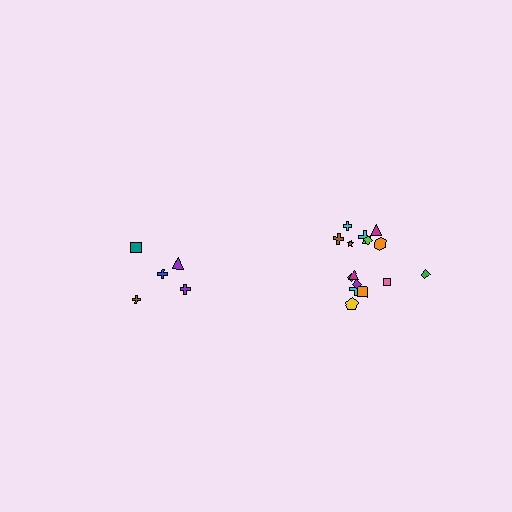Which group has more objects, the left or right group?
The right group.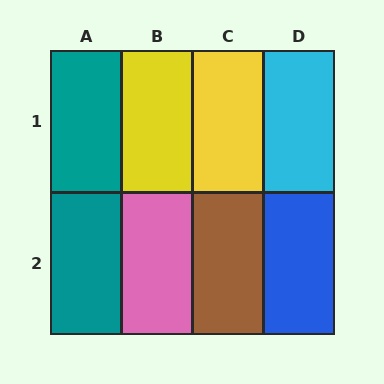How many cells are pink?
1 cell is pink.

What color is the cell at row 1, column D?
Cyan.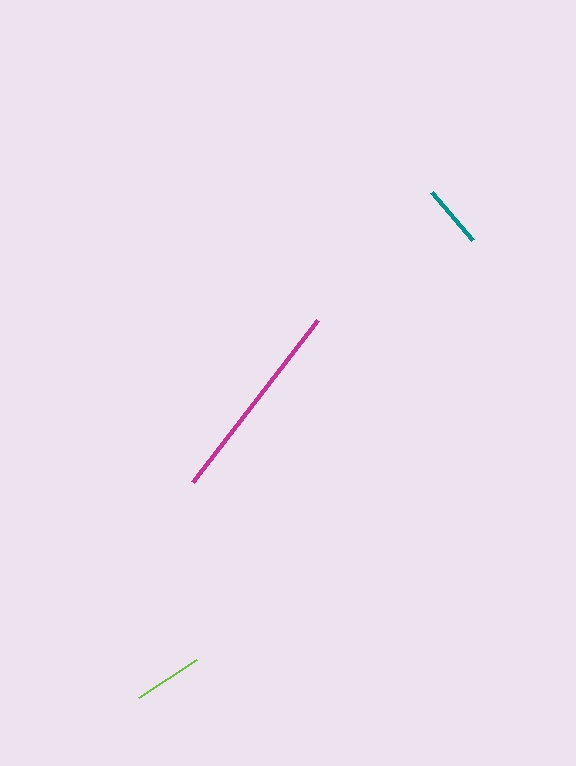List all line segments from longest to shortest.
From longest to shortest: magenta, lime, teal.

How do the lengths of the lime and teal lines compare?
The lime and teal lines are approximately the same length.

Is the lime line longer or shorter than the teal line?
The lime line is longer than the teal line.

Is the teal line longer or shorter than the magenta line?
The magenta line is longer than the teal line.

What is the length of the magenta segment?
The magenta segment is approximately 204 pixels long.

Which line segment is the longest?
The magenta line is the longest at approximately 204 pixels.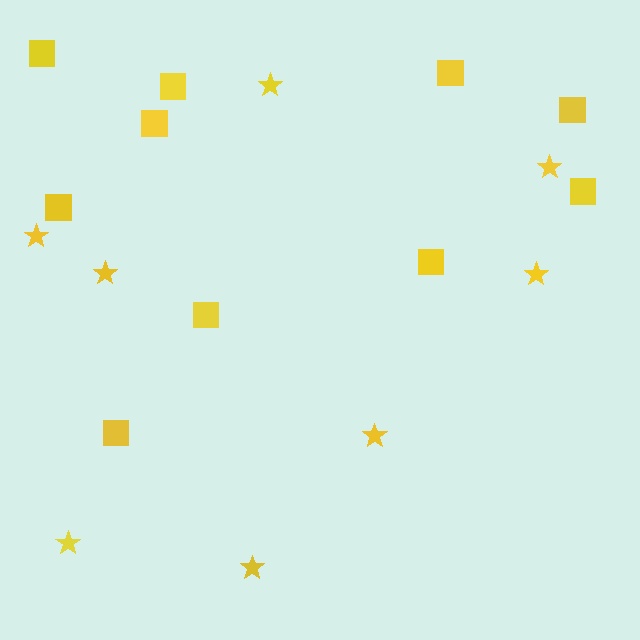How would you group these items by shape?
There are 2 groups: one group of squares (10) and one group of stars (8).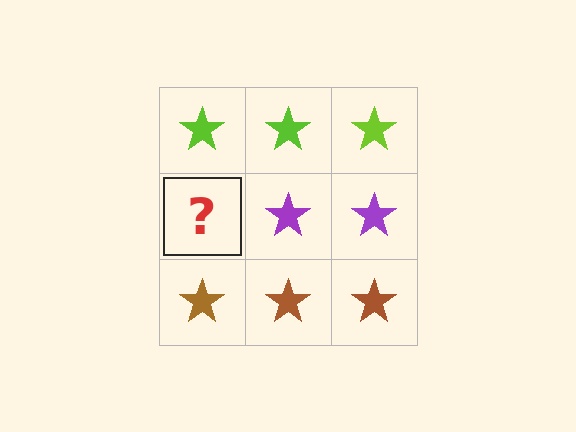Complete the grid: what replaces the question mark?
The question mark should be replaced with a purple star.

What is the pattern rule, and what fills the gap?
The rule is that each row has a consistent color. The gap should be filled with a purple star.